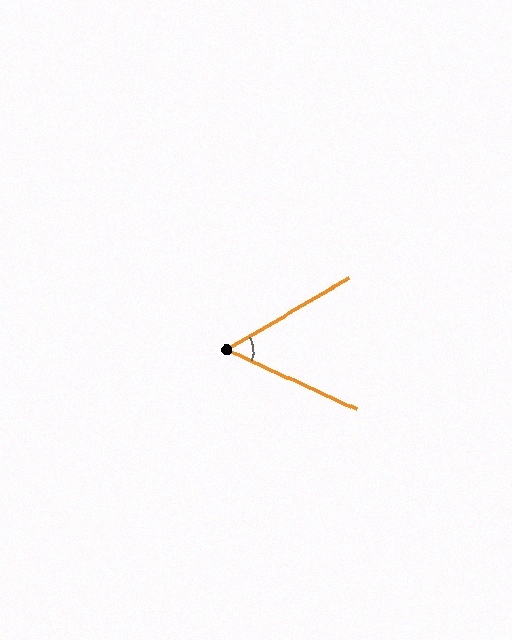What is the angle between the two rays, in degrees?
Approximately 55 degrees.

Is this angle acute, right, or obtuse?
It is acute.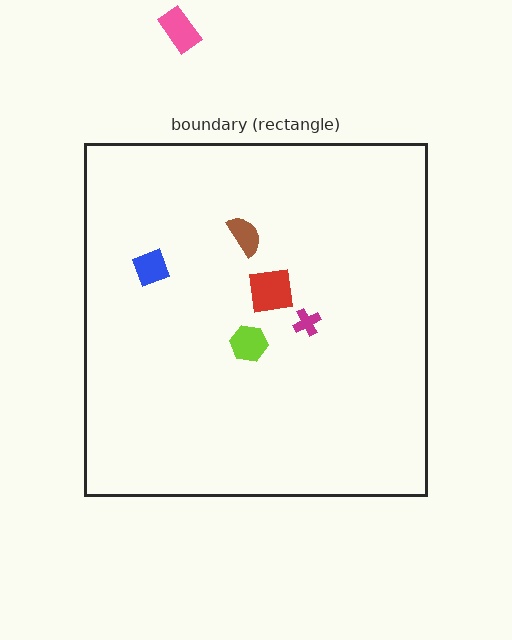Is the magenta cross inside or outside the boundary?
Inside.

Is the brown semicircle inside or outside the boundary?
Inside.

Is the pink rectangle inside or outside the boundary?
Outside.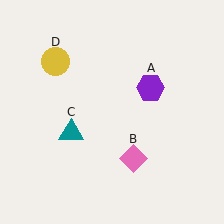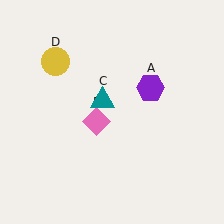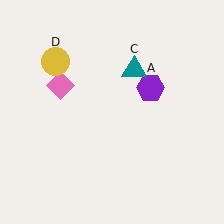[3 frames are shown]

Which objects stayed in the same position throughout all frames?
Purple hexagon (object A) and yellow circle (object D) remained stationary.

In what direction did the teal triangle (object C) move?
The teal triangle (object C) moved up and to the right.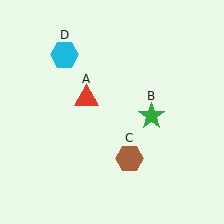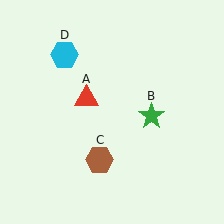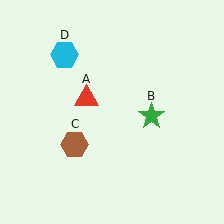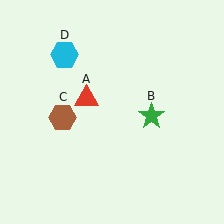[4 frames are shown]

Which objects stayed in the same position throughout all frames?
Red triangle (object A) and green star (object B) and cyan hexagon (object D) remained stationary.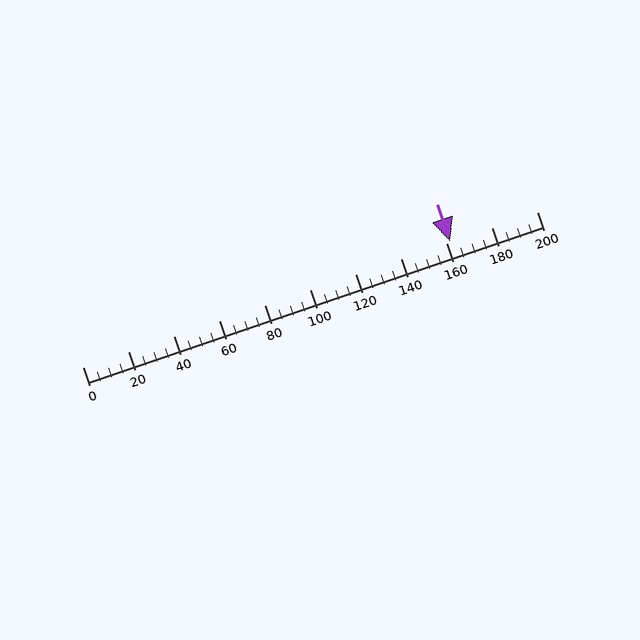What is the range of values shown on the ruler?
The ruler shows values from 0 to 200.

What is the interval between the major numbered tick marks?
The major tick marks are spaced 20 units apart.